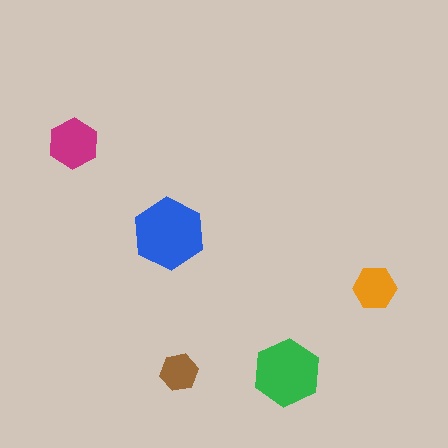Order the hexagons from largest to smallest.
the blue one, the green one, the magenta one, the orange one, the brown one.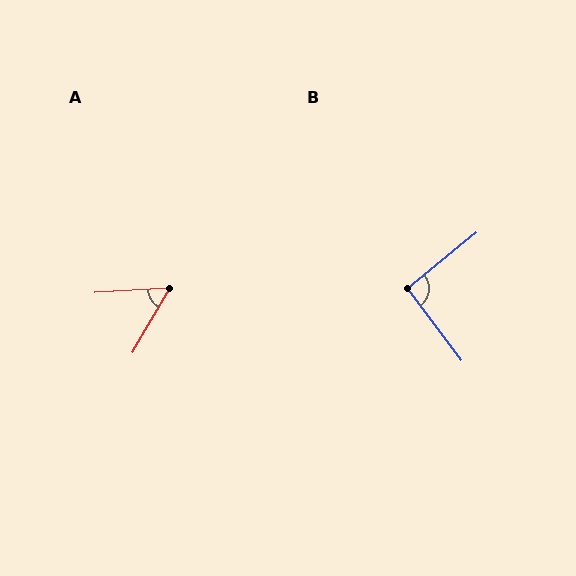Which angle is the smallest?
A, at approximately 57 degrees.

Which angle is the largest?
B, at approximately 92 degrees.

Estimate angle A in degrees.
Approximately 57 degrees.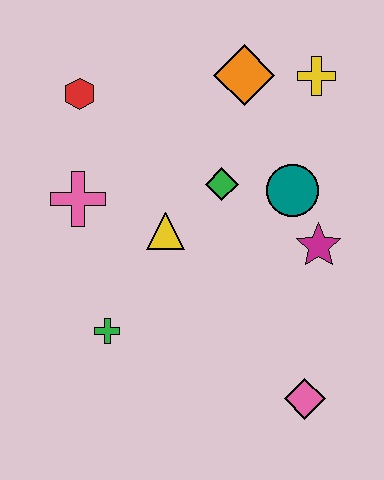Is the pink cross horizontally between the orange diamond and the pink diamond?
No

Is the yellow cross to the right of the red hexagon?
Yes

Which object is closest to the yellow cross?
The orange diamond is closest to the yellow cross.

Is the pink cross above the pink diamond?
Yes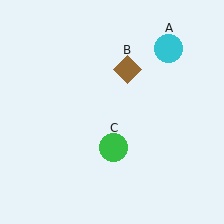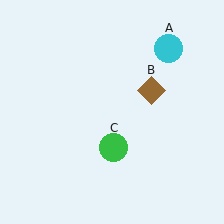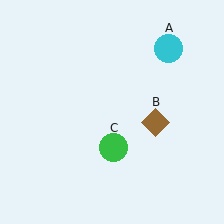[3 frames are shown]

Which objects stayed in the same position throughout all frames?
Cyan circle (object A) and green circle (object C) remained stationary.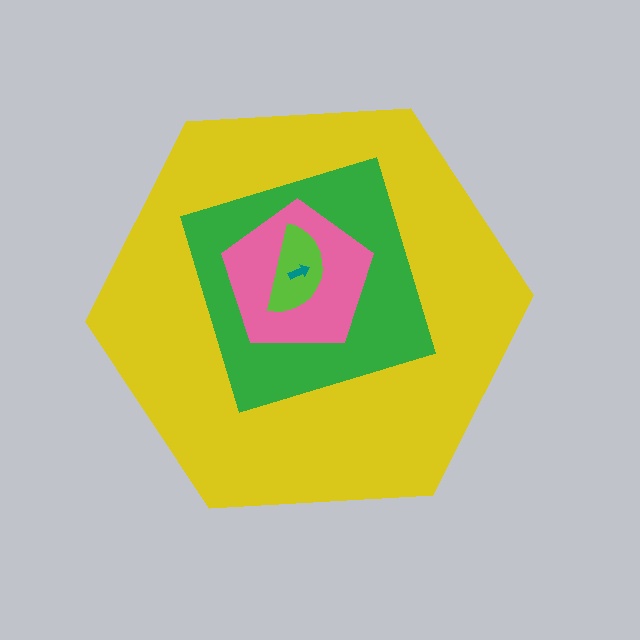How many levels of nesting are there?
5.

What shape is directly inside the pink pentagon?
The lime semicircle.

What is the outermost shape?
The yellow hexagon.